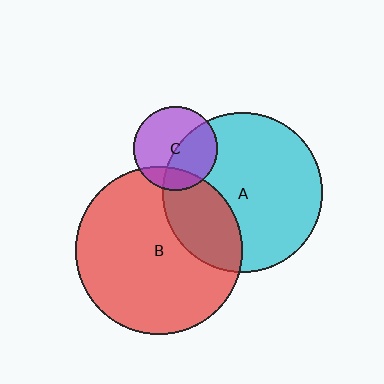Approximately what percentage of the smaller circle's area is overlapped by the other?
Approximately 25%.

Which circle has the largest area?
Circle B (red).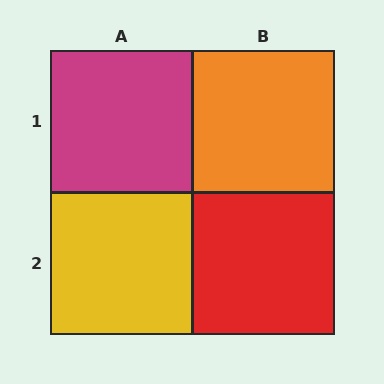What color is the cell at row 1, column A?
Magenta.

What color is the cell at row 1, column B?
Orange.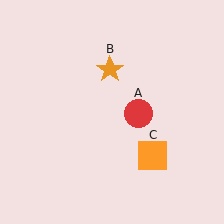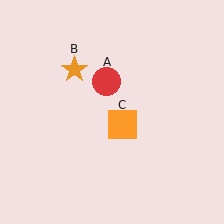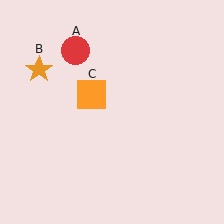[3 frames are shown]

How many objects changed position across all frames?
3 objects changed position: red circle (object A), orange star (object B), orange square (object C).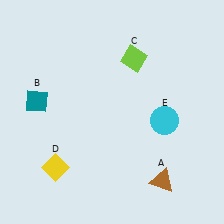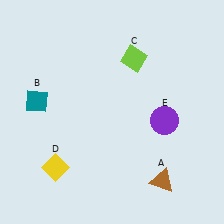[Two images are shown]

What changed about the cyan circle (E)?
In Image 1, E is cyan. In Image 2, it changed to purple.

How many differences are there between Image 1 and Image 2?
There is 1 difference between the two images.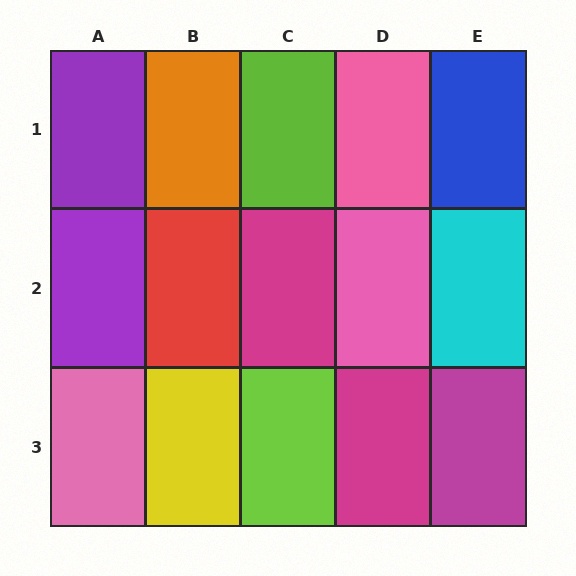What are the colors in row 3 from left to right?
Pink, yellow, lime, magenta, magenta.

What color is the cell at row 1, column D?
Pink.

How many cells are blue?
1 cell is blue.